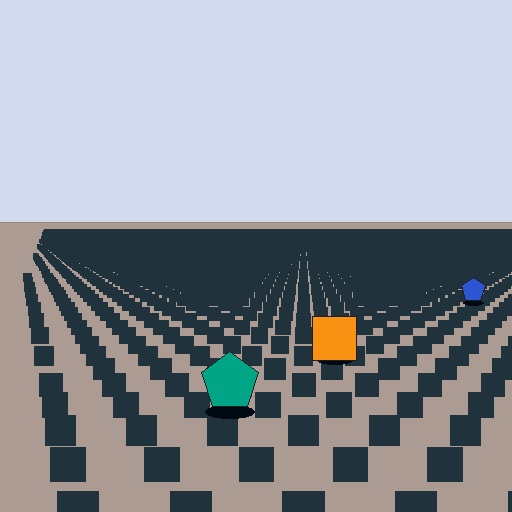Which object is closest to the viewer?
The teal pentagon is closest. The texture marks near it are larger and more spread out.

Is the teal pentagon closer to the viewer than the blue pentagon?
Yes. The teal pentagon is closer — you can tell from the texture gradient: the ground texture is coarser near it.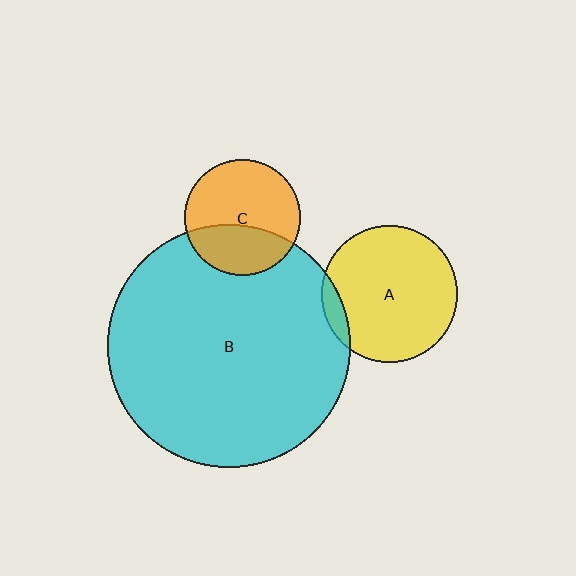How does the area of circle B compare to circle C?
Approximately 4.4 times.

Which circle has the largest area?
Circle B (cyan).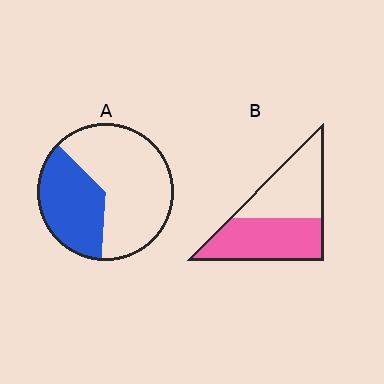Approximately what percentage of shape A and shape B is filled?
A is approximately 35% and B is approximately 50%.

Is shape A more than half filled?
No.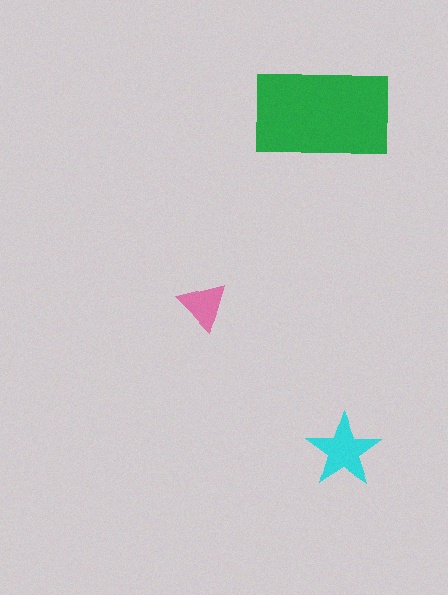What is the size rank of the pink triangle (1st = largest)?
3rd.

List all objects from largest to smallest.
The green rectangle, the cyan star, the pink triangle.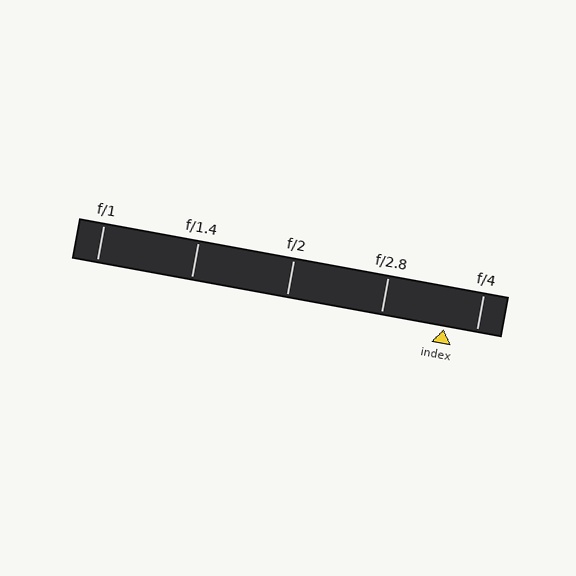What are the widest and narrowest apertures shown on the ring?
The widest aperture shown is f/1 and the narrowest is f/4.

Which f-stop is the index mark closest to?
The index mark is closest to f/4.